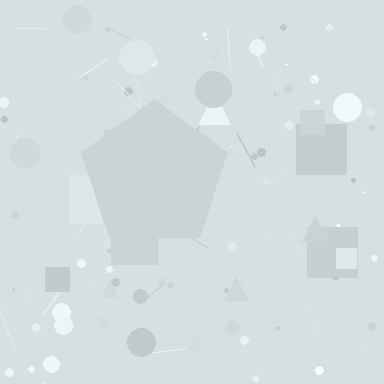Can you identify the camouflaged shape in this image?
The camouflaged shape is a pentagon.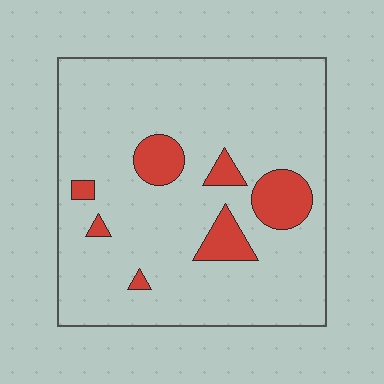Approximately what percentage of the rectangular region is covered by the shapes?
Approximately 10%.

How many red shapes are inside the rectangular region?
7.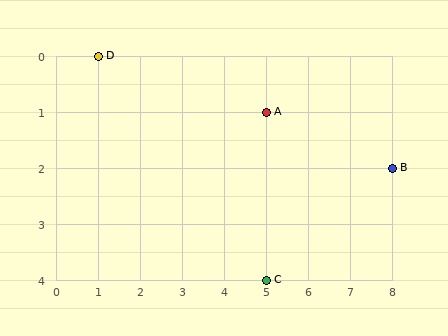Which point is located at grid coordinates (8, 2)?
Point B is at (8, 2).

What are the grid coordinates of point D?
Point D is at grid coordinates (1, 0).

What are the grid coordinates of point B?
Point B is at grid coordinates (8, 2).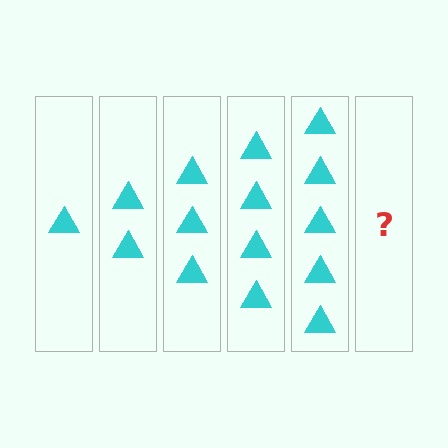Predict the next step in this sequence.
The next step is 6 triangles.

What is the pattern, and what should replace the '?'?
The pattern is that each step adds one more triangle. The '?' should be 6 triangles.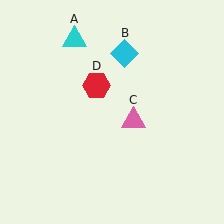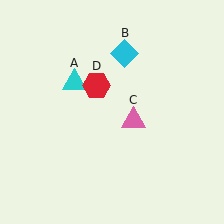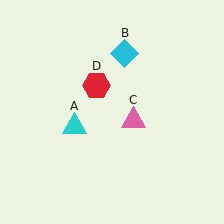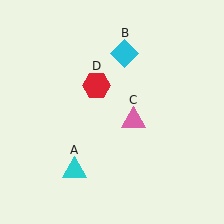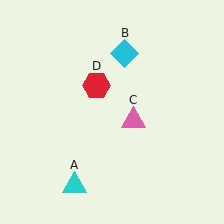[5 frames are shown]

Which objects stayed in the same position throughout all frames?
Cyan diamond (object B) and pink triangle (object C) and red hexagon (object D) remained stationary.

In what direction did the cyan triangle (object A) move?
The cyan triangle (object A) moved down.